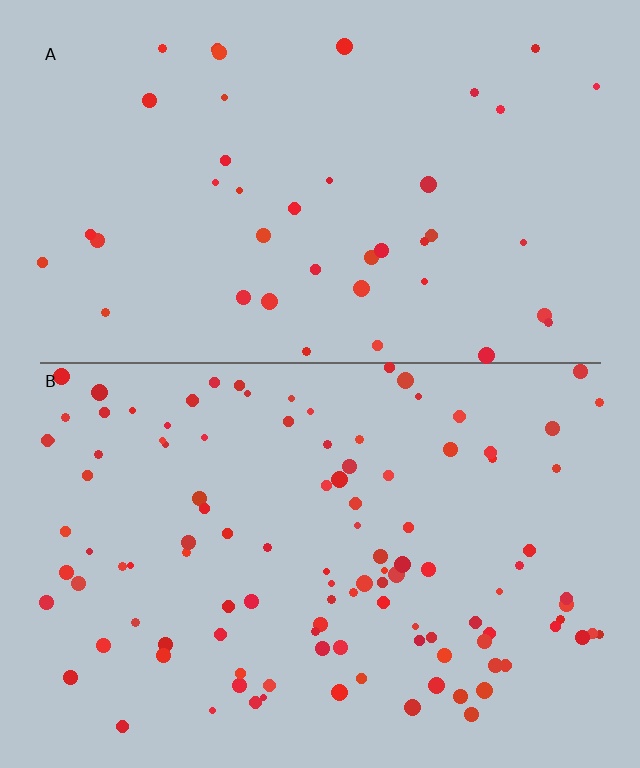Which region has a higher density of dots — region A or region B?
B (the bottom).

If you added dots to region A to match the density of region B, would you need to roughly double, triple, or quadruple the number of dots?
Approximately triple.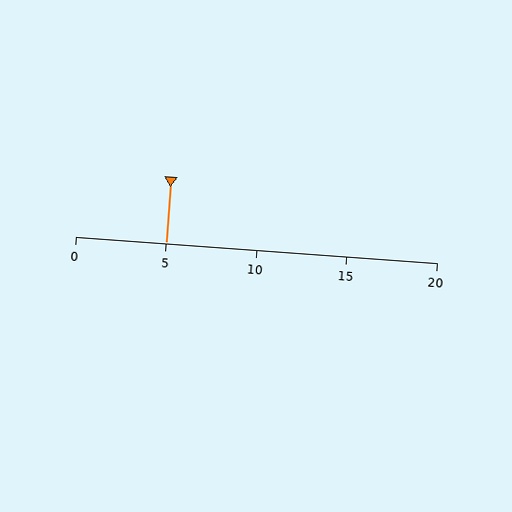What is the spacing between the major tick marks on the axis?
The major ticks are spaced 5 apart.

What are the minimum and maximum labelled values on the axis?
The axis runs from 0 to 20.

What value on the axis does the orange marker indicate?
The marker indicates approximately 5.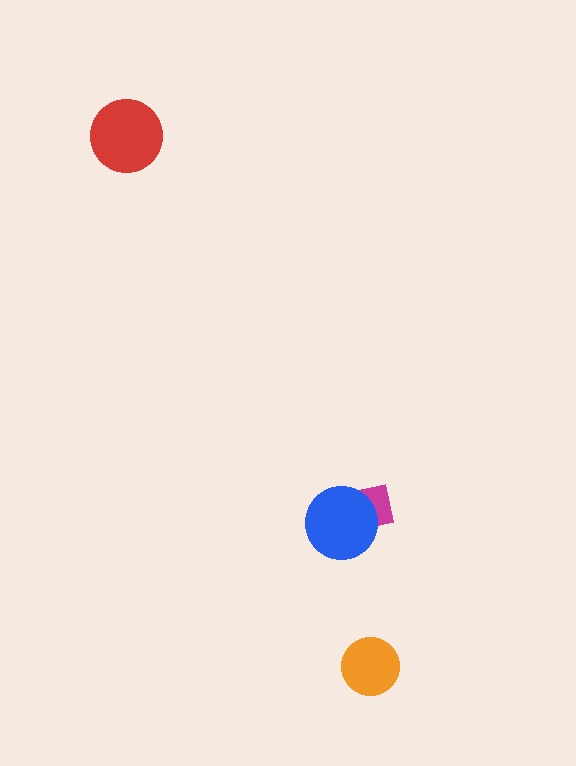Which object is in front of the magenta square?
The blue circle is in front of the magenta square.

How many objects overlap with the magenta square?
1 object overlaps with the magenta square.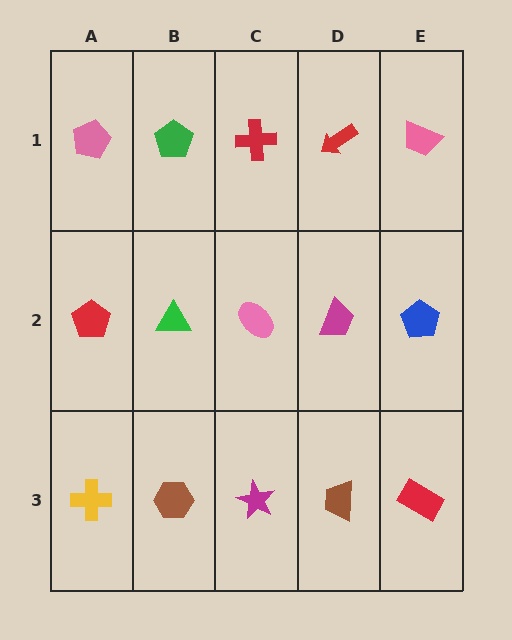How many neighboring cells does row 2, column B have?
4.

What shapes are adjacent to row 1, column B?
A green triangle (row 2, column B), a pink pentagon (row 1, column A), a red cross (row 1, column C).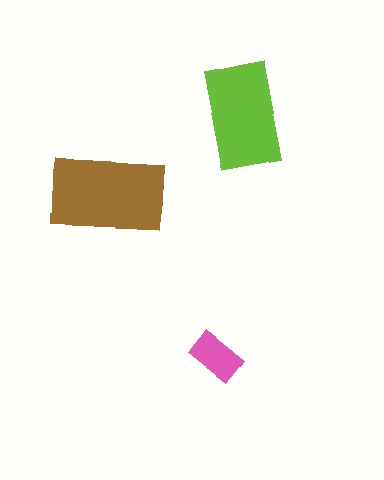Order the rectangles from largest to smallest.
the brown one, the lime one, the pink one.